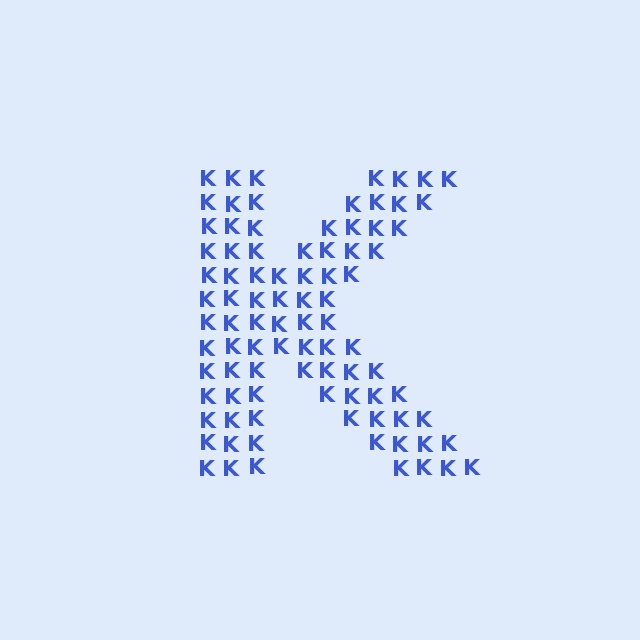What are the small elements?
The small elements are letter K's.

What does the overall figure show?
The overall figure shows the letter K.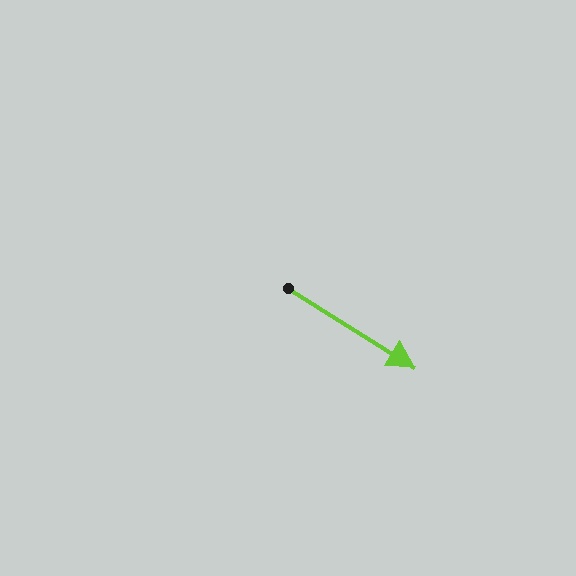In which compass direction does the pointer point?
Southeast.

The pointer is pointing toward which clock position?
Roughly 4 o'clock.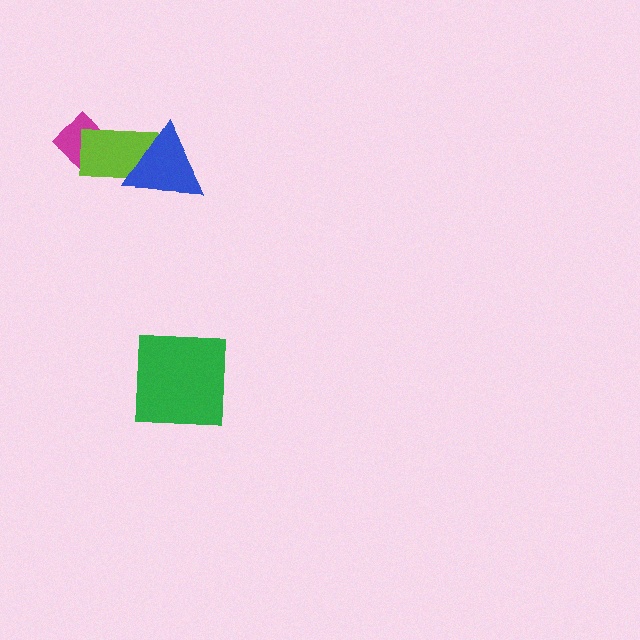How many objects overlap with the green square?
0 objects overlap with the green square.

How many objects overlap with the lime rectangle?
2 objects overlap with the lime rectangle.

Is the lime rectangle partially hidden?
Yes, it is partially covered by another shape.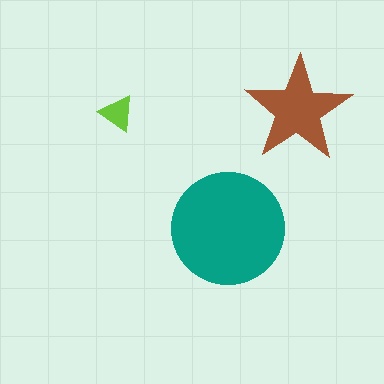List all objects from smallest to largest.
The lime triangle, the brown star, the teal circle.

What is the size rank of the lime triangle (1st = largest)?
3rd.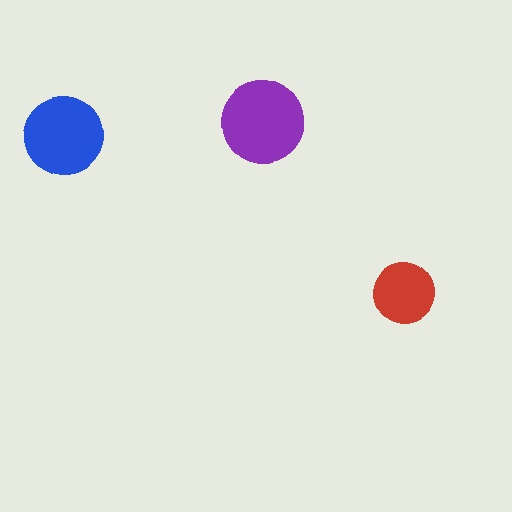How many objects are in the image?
There are 3 objects in the image.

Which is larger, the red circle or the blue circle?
The blue one.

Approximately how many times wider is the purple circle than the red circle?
About 1.5 times wider.